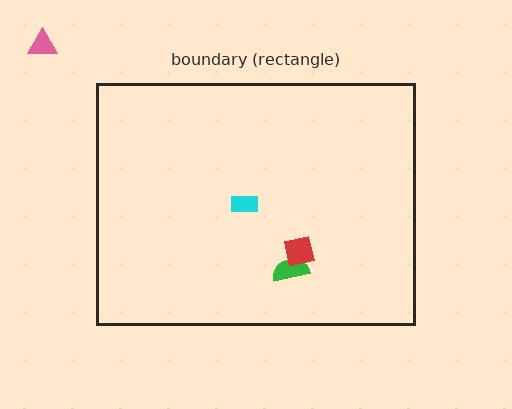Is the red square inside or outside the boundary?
Inside.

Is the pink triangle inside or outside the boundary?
Outside.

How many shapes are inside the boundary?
3 inside, 1 outside.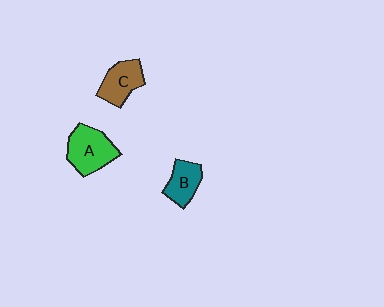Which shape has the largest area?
Shape A (green).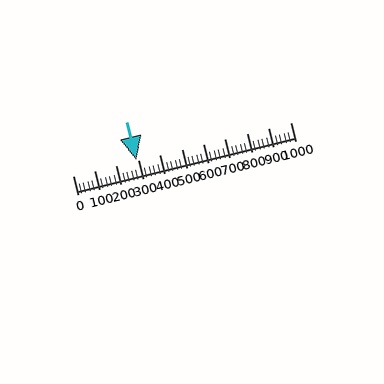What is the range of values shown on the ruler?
The ruler shows values from 0 to 1000.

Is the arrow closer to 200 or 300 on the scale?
The arrow is closer to 300.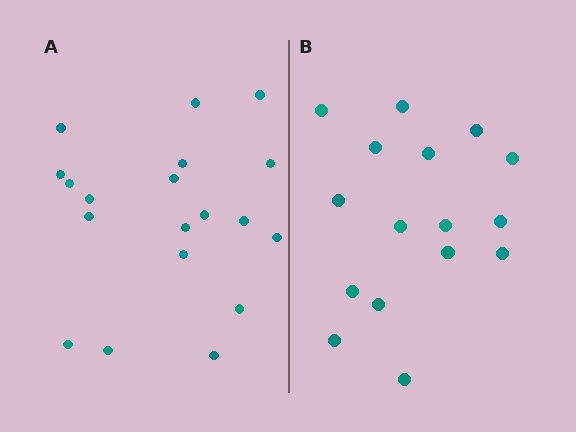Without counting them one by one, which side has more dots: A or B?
Region A (the left region) has more dots.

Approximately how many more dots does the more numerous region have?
Region A has just a few more — roughly 2 or 3 more dots than region B.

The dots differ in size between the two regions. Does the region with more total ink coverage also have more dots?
No. Region B has more total ink coverage because its dots are larger, but region A actually contains more individual dots. Total area can be misleading — the number of items is what matters here.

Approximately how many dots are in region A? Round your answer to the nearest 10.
About 20 dots. (The exact count is 19, which rounds to 20.)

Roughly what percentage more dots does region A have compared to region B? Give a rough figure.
About 20% more.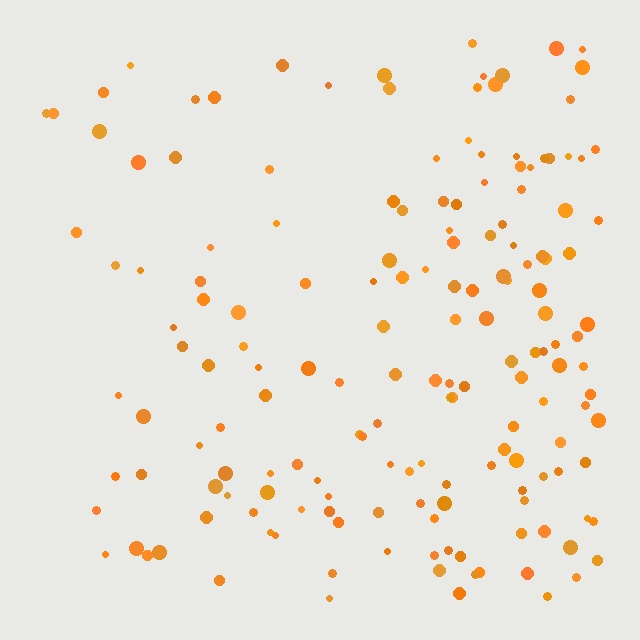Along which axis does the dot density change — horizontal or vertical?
Horizontal.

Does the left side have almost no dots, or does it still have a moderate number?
Still a moderate number, just noticeably fewer than the right.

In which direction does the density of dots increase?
From left to right, with the right side densest.